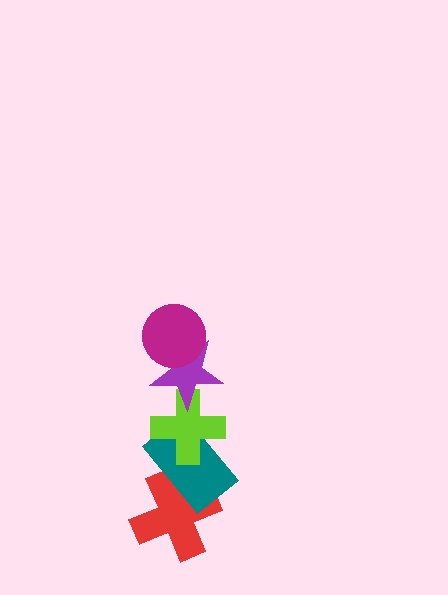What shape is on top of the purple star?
The magenta circle is on top of the purple star.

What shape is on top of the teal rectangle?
The lime cross is on top of the teal rectangle.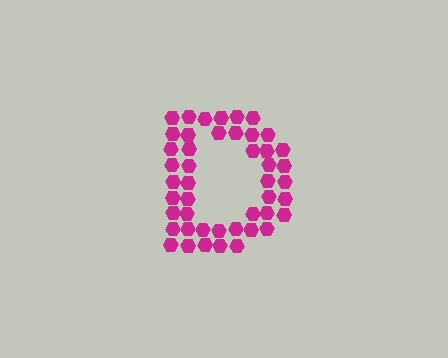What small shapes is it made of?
It is made of small hexagons.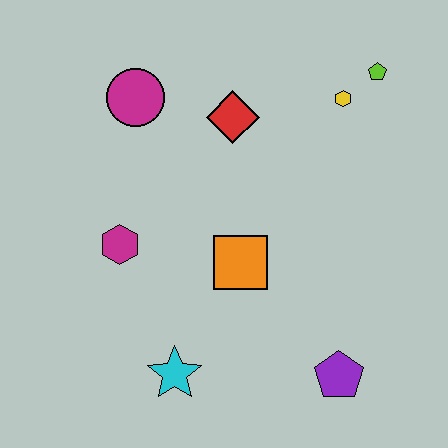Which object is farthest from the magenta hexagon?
The lime pentagon is farthest from the magenta hexagon.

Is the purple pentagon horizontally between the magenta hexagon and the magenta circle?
No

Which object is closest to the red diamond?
The magenta circle is closest to the red diamond.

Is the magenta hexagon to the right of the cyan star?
No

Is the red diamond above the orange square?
Yes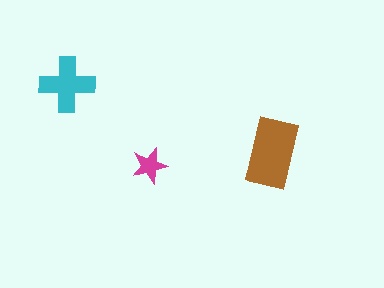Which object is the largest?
The brown rectangle.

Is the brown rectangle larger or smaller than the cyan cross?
Larger.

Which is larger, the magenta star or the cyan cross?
The cyan cross.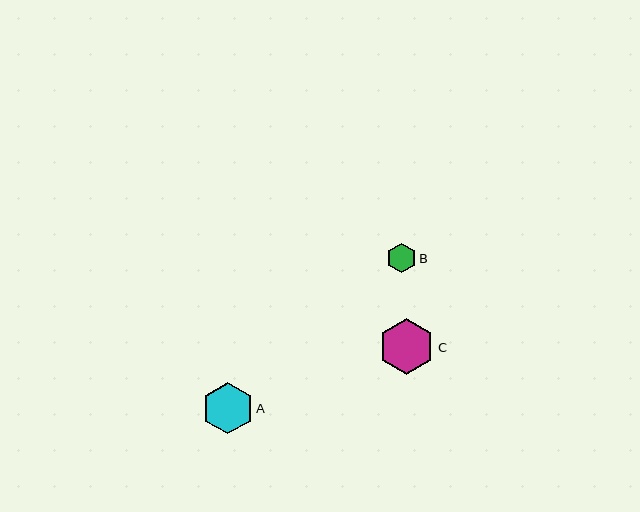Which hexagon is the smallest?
Hexagon B is the smallest with a size of approximately 30 pixels.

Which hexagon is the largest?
Hexagon C is the largest with a size of approximately 56 pixels.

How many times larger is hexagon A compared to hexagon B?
Hexagon A is approximately 1.7 times the size of hexagon B.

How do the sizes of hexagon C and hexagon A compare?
Hexagon C and hexagon A are approximately the same size.